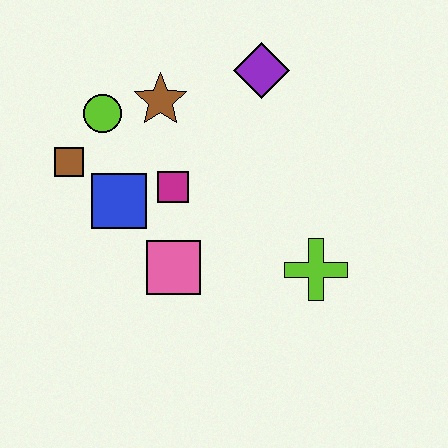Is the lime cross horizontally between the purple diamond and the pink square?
No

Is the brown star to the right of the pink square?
No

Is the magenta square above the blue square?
Yes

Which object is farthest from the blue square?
The lime cross is farthest from the blue square.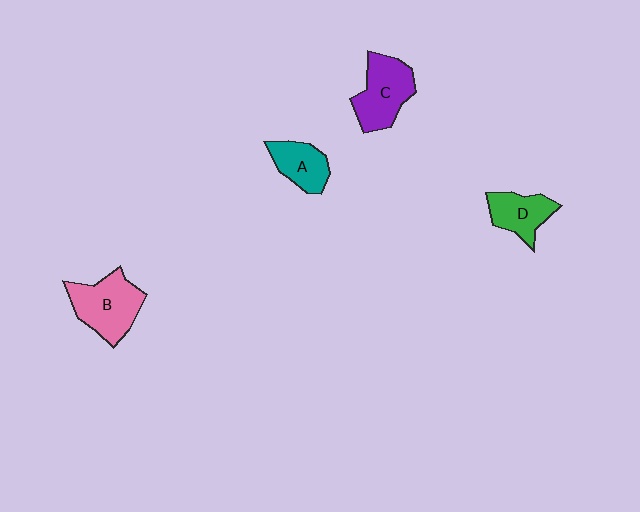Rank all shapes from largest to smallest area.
From largest to smallest: B (pink), C (purple), D (green), A (teal).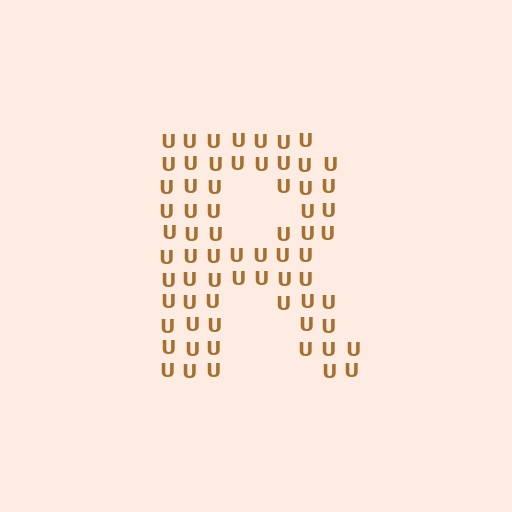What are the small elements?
The small elements are letter U's.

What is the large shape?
The large shape is the letter R.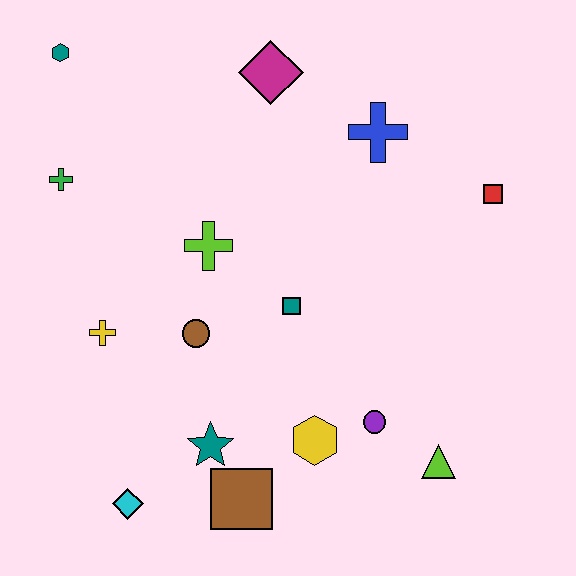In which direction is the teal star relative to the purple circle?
The teal star is to the left of the purple circle.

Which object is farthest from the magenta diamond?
The cyan diamond is farthest from the magenta diamond.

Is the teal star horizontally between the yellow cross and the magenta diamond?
Yes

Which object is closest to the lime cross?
The brown circle is closest to the lime cross.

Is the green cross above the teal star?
Yes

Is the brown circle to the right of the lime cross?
No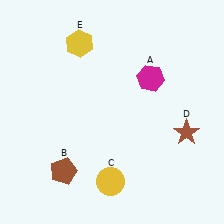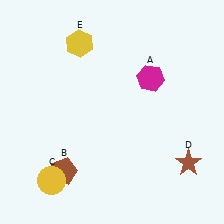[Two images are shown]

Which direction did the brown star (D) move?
The brown star (D) moved down.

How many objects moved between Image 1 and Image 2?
2 objects moved between the two images.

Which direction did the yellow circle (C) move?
The yellow circle (C) moved left.